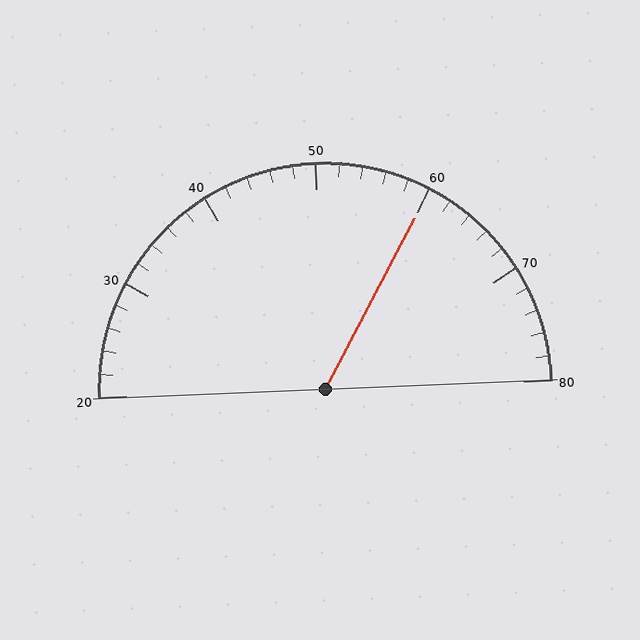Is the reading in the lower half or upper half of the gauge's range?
The reading is in the upper half of the range (20 to 80).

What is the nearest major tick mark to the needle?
The nearest major tick mark is 60.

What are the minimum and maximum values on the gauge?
The gauge ranges from 20 to 80.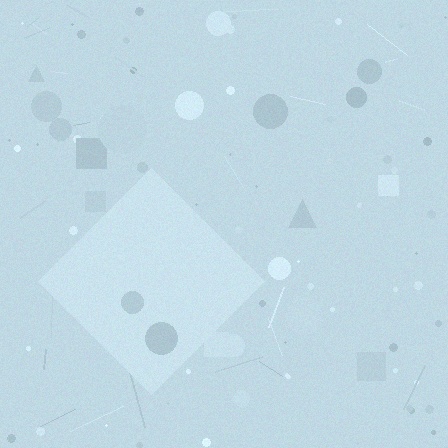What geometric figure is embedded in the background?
A diamond is embedded in the background.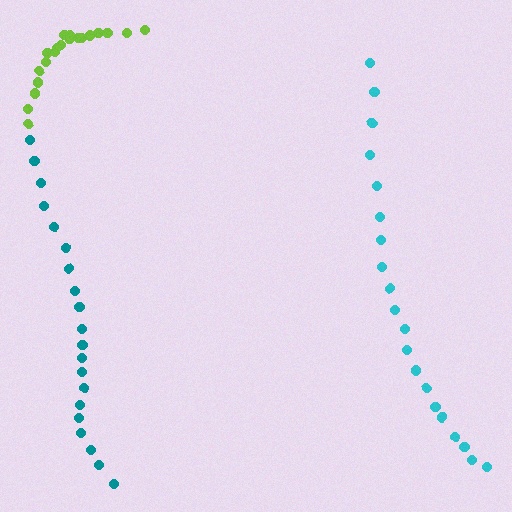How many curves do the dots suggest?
There are 3 distinct paths.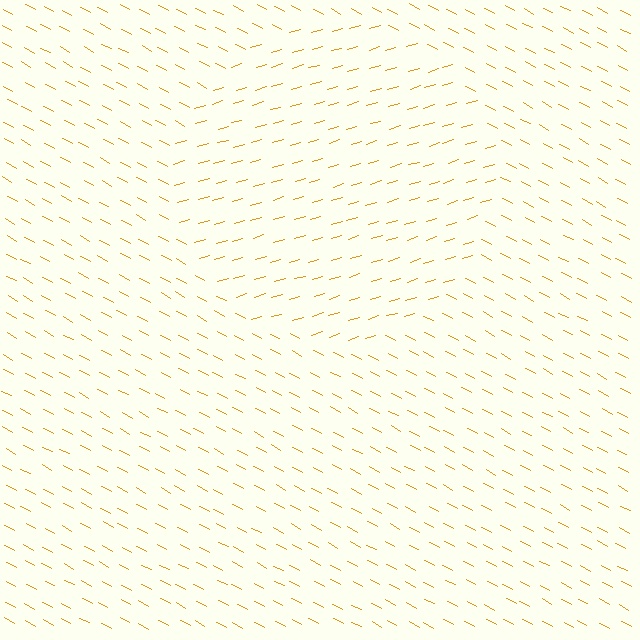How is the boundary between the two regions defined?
The boundary is defined purely by a change in line orientation (approximately 45 degrees difference). All lines are the same color and thickness.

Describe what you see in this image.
The image is filled with small orange line segments. A circle region in the image has lines oriented differently from the surrounding lines, creating a visible texture boundary.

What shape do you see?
I see a circle.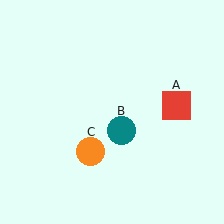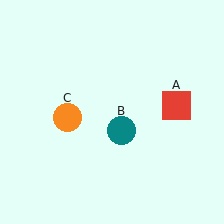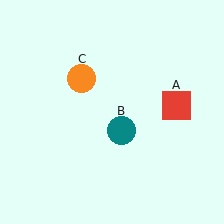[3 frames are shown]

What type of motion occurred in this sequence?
The orange circle (object C) rotated clockwise around the center of the scene.